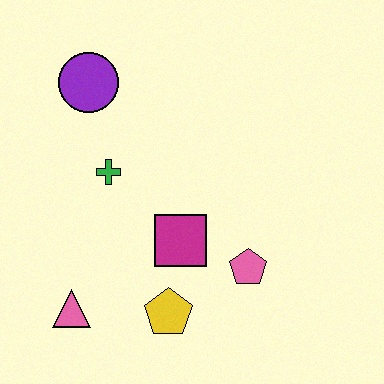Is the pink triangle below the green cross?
Yes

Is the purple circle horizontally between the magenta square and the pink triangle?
Yes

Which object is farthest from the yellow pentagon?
The purple circle is farthest from the yellow pentagon.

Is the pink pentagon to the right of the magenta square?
Yes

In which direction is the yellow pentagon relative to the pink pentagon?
The yellow pentagon is to the left of the pink pentagon.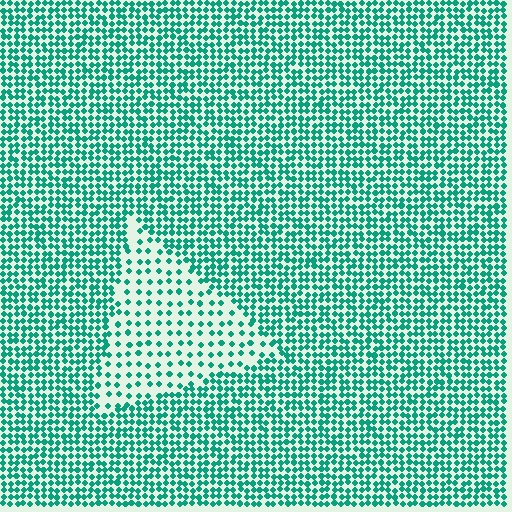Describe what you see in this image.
The image contains small teal elements arranged at two different densities. A triangle-shaped region is visible where the elements are less densely packed than the surrounding area.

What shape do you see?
I see a triangle.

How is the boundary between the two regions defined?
The boundary is defined by a change in element density (approximately 2.3x ratio). All elements are the same color, size, and shape.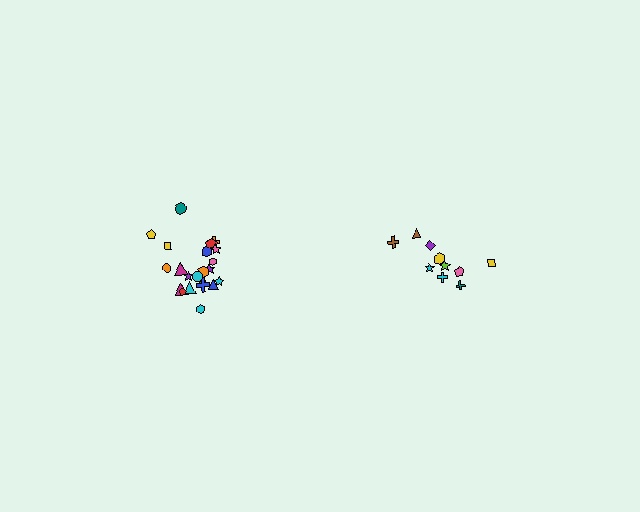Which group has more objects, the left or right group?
The left group.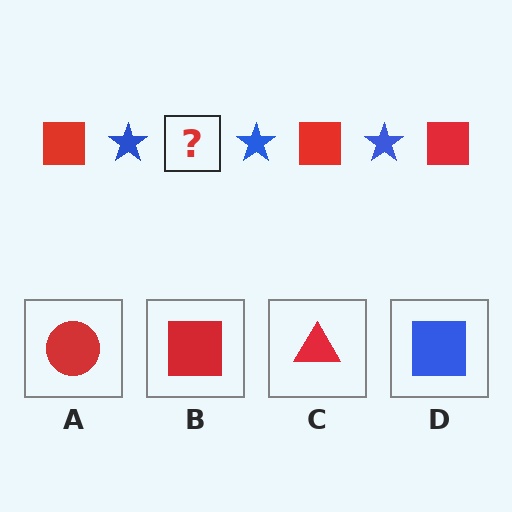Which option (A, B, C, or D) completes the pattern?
B.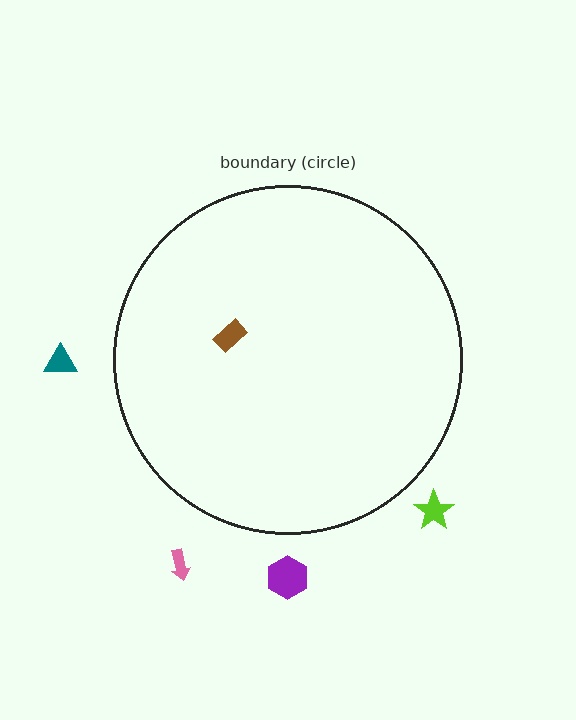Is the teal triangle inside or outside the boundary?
Outside.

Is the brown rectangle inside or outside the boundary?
Inside.